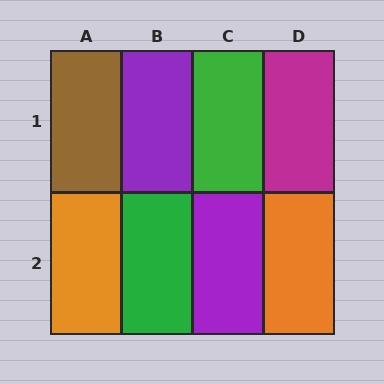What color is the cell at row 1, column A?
Brown.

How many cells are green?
2 cells are green.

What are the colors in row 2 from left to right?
Orange, green, purple, orange.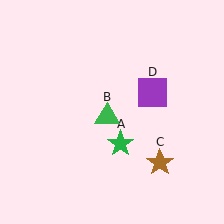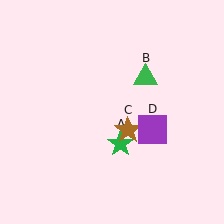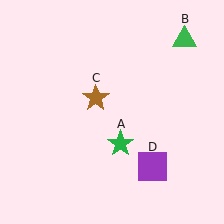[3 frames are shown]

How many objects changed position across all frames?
3 objects changed position: green triangle (object B), brown star (object C), purple square (object D).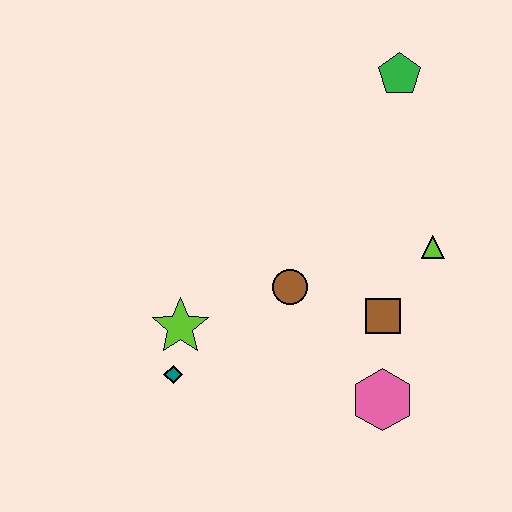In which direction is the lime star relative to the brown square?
The lime star is to the left of the brown square.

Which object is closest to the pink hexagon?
The brown square is closest to the pink hexagon.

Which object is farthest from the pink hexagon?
The green pentagon is farthest from the pink hexagon.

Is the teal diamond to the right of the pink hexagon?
No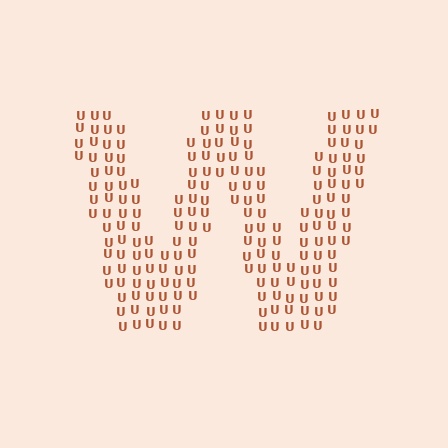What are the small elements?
The small elements are letter U's.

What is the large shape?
The large shape is the letter W.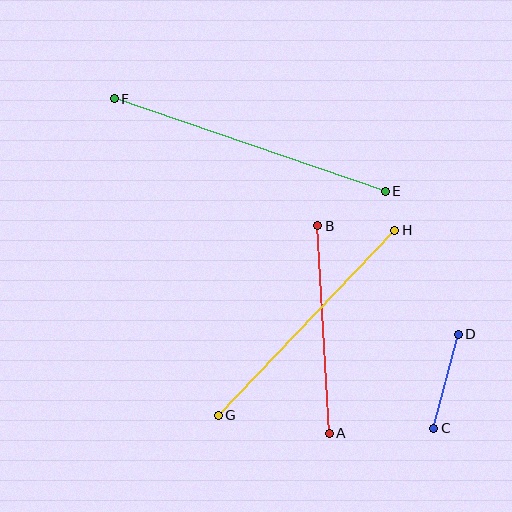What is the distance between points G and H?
The distance is approximately 256 pixels.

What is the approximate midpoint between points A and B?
The midpoint is at approximately (323, 330) pixels.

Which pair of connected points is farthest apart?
Points E and F are farthest apart.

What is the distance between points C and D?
The distance is approximately 97 pixels.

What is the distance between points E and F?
The distance is approximately 286 pixels.